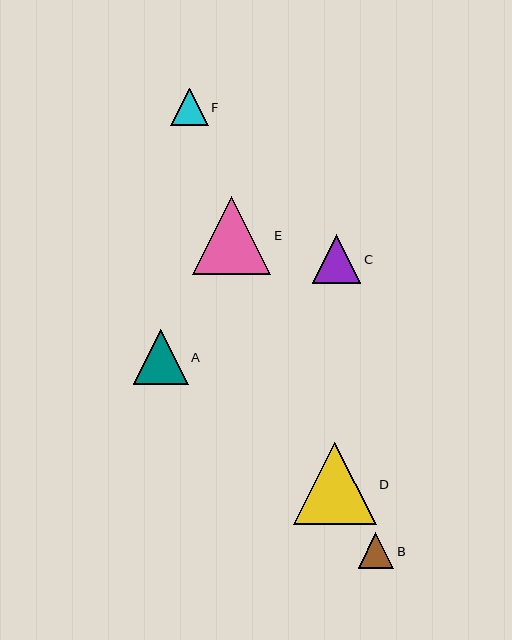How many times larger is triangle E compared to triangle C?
Triangle E is approximately 1.6 times the size of triangle C.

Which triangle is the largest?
Triangle D is the largest with a size of approximately 82 pixels.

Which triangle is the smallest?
Triangle B is the smallest with a size of approximately 36 pixels.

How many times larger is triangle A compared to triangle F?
Triangle A is approximately 1.5 times the size of triangle F.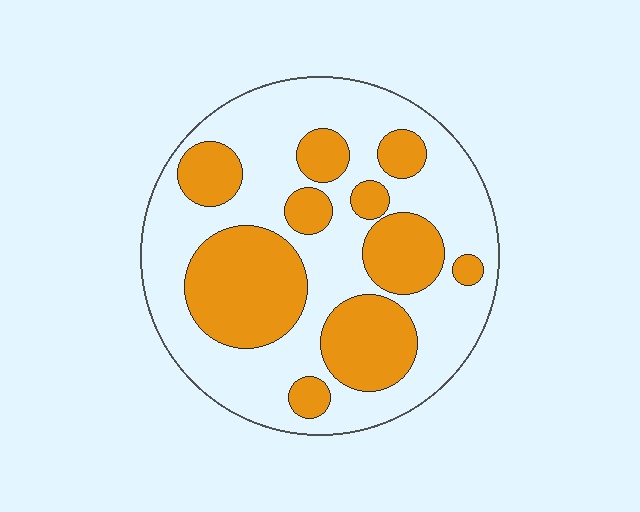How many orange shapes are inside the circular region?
10.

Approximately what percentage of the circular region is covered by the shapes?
Approximately 35%.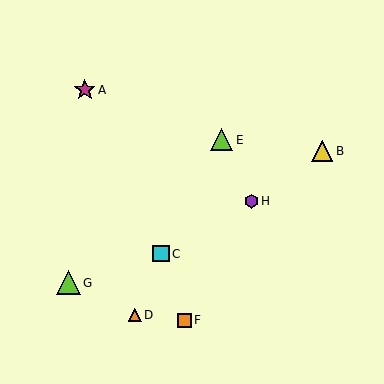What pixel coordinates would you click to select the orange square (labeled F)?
Click at (185, 321) to select the orange square F.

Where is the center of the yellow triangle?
The center of the yellow triangle is at (322, 151).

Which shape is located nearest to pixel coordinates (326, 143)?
The yellow triangle (labeled B) at (322, 151) is nearest to that location.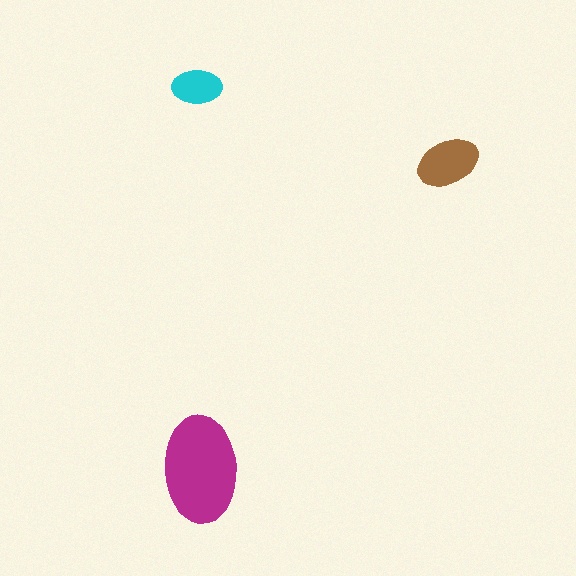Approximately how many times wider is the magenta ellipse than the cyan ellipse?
About 2 times wider.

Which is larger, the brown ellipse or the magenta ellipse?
The magenta one.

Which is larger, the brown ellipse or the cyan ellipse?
The brown one.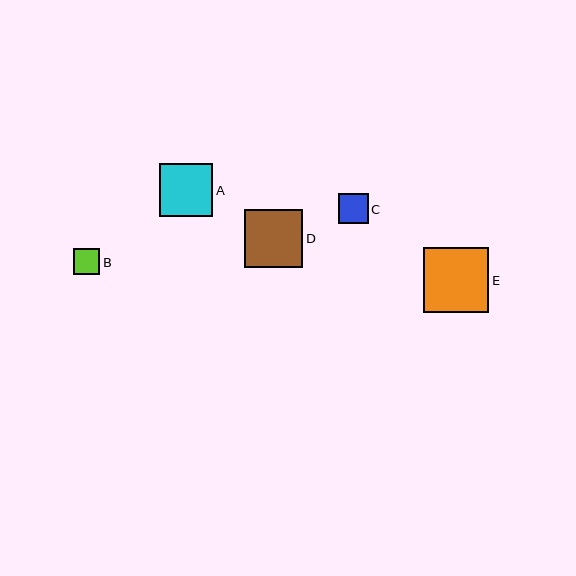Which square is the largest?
Square E is the largest with a size of approximately 66 pixels.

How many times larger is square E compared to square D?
Square E is approximately 1.1 times the size of square D.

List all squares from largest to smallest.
From largest to smallest: E, D, A, C, B.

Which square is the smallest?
Square B is the smallest with a size of approximately 26 pixels.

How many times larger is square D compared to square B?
Square D is approximately 2.2 times the size of square B.